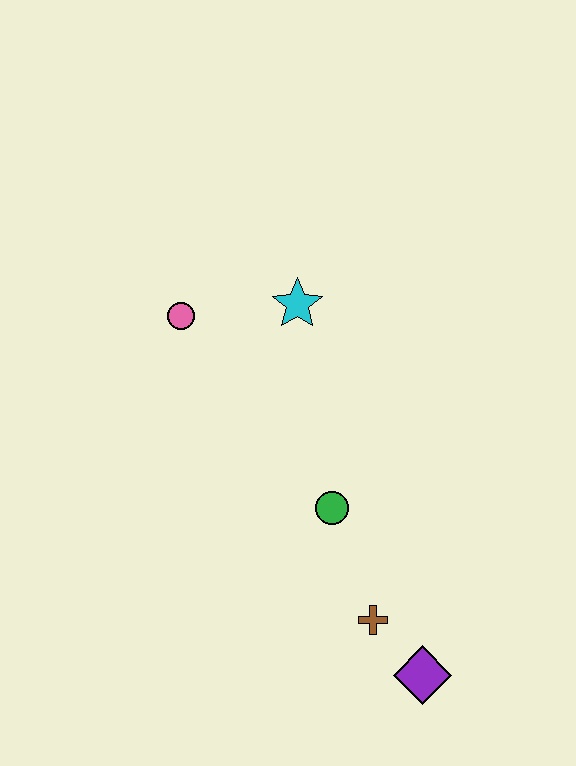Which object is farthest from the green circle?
The pink circle is farthest from the green circle.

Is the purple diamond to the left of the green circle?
No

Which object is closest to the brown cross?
The purple diamond is closest to the brown cross.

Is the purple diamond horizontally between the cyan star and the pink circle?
No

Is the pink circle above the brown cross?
Yes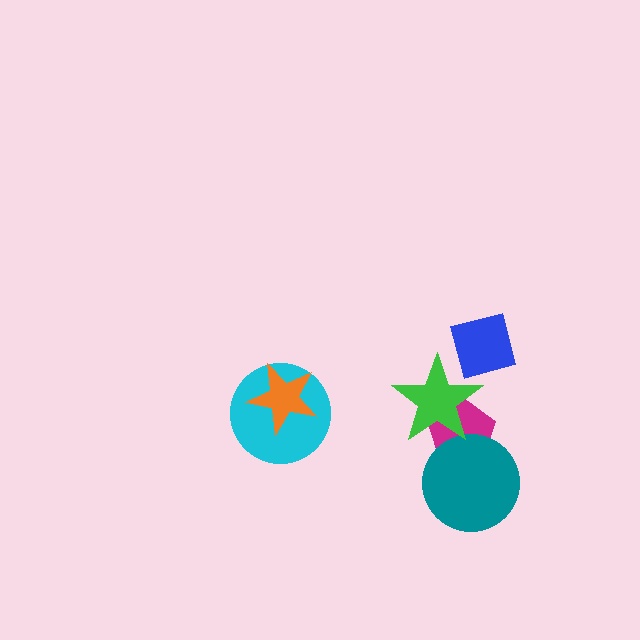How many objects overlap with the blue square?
0 objects overlap with the blue square.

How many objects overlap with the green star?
1 object overlaps with the green star.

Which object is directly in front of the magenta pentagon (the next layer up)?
The teal circle is directly in front of the magenta pentagon.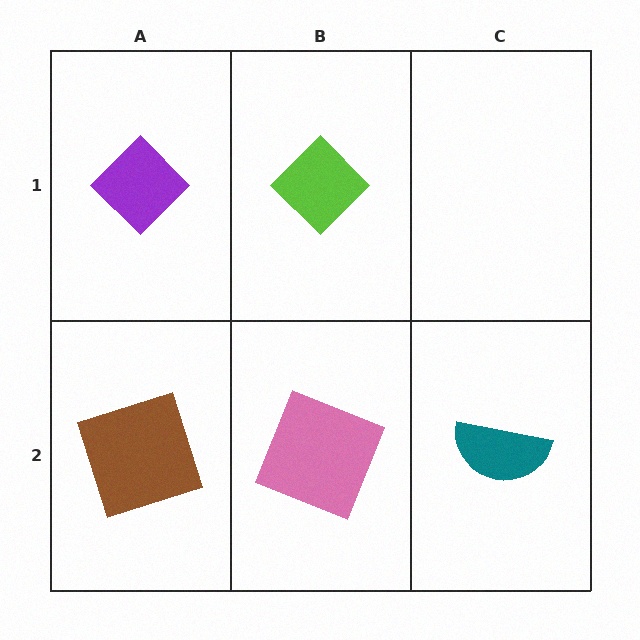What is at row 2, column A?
A brown square.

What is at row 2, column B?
A pink square.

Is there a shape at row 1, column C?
No, that cell is empty.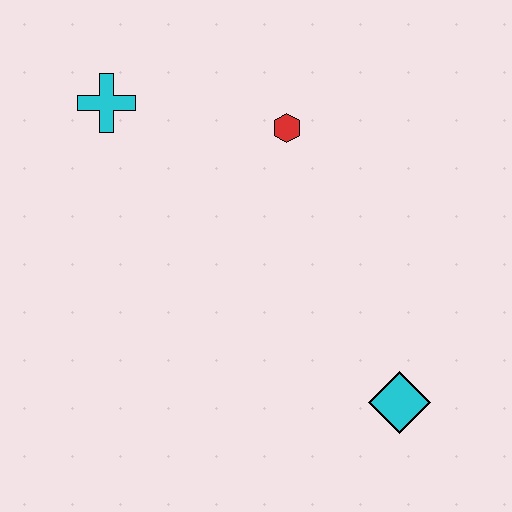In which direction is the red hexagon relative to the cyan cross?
The red hexagon is to the right of the cyan cross.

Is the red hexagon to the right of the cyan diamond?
No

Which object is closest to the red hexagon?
The cyan cross is closest to the red hexagon.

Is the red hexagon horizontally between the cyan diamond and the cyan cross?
Yes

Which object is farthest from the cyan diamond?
The cyan cross is farthest from the cyan diamond.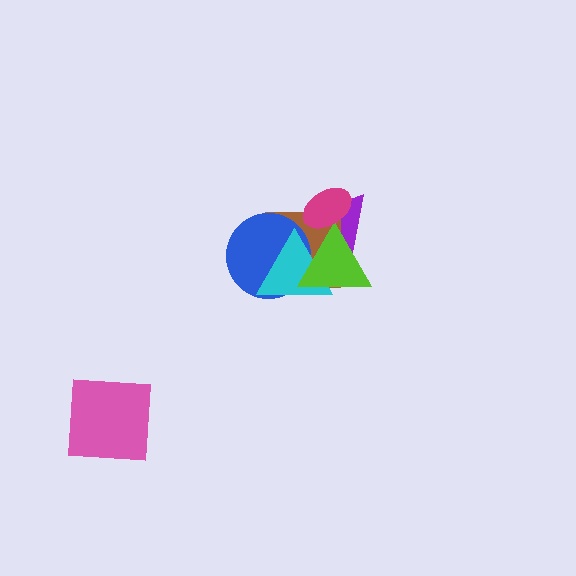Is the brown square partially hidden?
Yes, it is partially covered by another shape.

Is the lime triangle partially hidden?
Yes, it is partially covered by another shape.